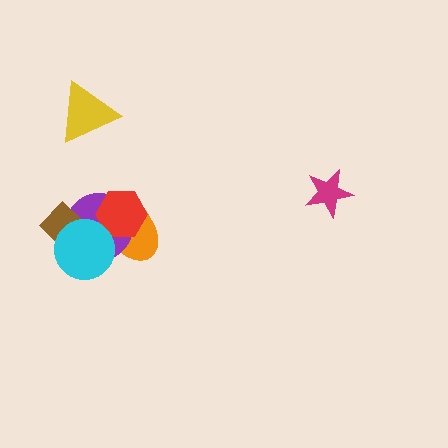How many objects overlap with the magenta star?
0 objects overlap with the magenta star.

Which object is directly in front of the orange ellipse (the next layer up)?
The purple circle is directly in front of the orange ellipse.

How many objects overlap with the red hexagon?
2 objects overlap with the red hexagon.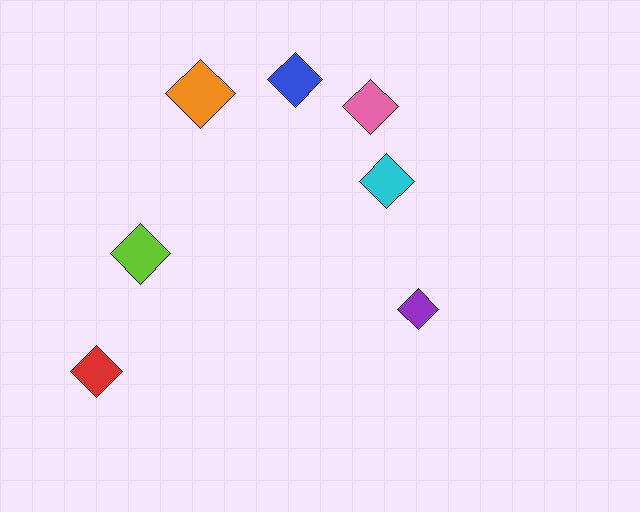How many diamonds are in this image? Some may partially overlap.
There are 7 diamonds.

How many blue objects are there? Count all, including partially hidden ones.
There is 1 blue object.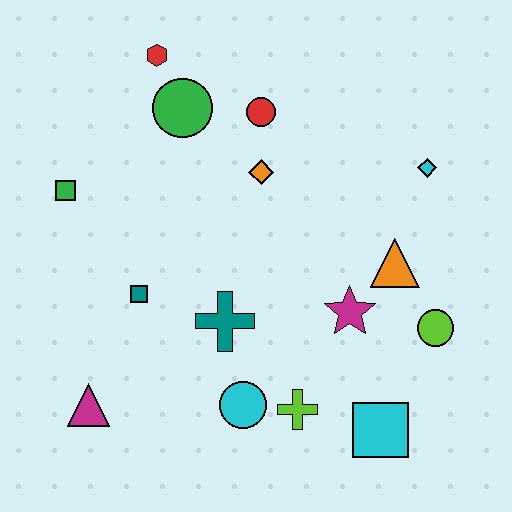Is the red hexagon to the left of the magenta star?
Yes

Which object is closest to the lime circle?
The orange triangle is closest to the lime circle.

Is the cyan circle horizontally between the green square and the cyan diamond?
Yes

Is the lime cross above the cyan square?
Yes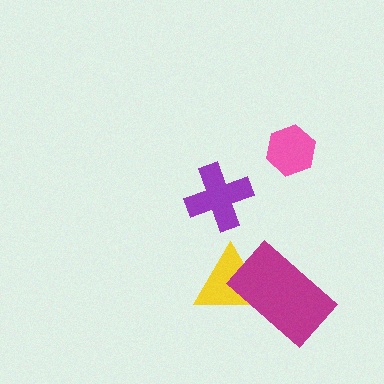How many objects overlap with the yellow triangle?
1 object overlaps with the yellow triangle.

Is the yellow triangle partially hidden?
Yes, it is partially covered by another shape.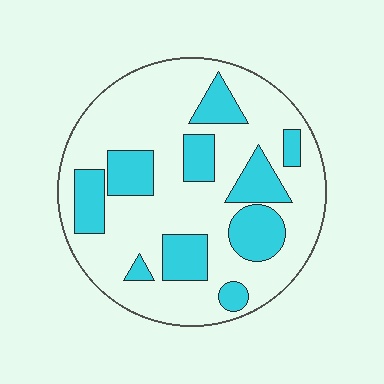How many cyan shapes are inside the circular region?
10.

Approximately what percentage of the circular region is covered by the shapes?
Approximately 30%.